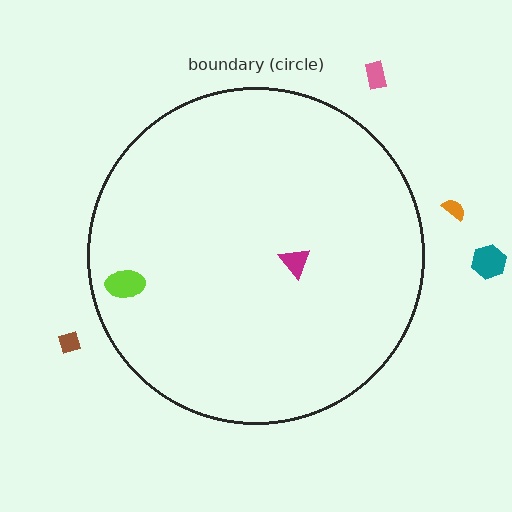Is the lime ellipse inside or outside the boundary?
Inside.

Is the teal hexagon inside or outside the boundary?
Outside.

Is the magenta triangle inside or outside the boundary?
Inside.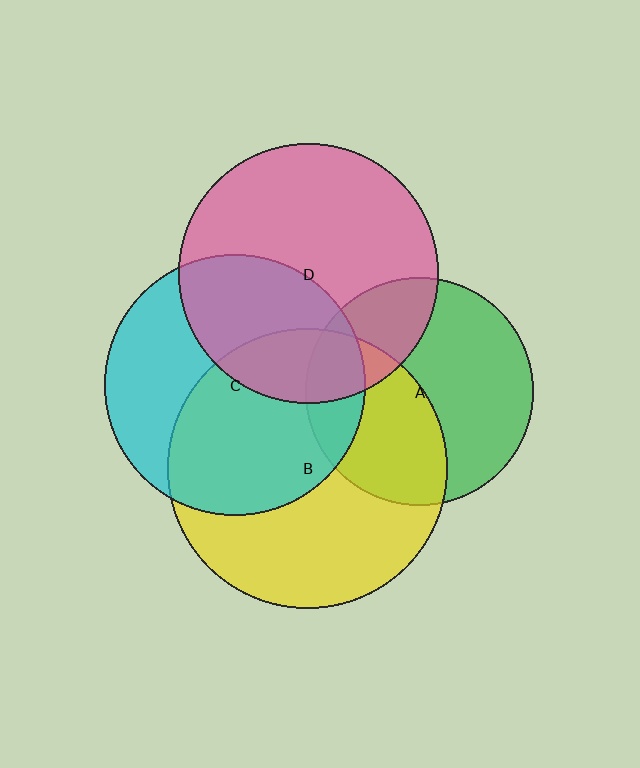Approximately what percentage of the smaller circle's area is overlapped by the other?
Approximately 45%.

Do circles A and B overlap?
Yes.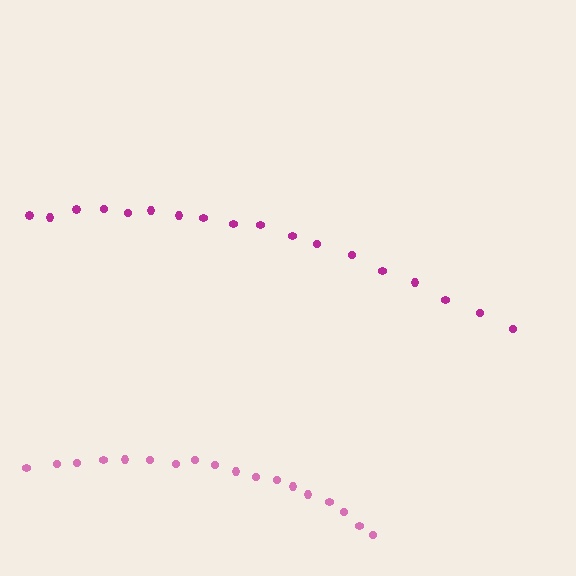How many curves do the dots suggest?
There are 2 distinct paths.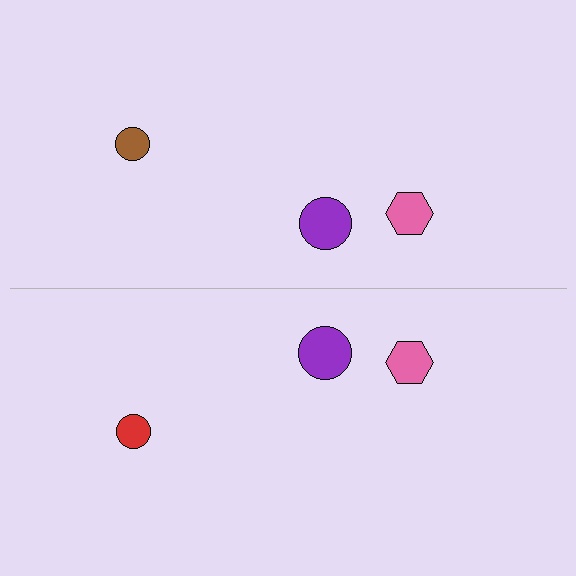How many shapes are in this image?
There are 6 shapes in this image.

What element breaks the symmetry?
The red circle on the bottom side breaks the symmetry — its mirror counterpart is brown.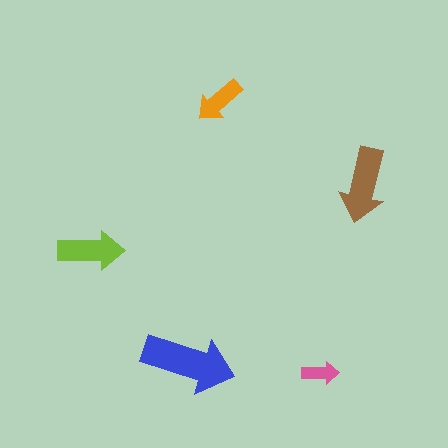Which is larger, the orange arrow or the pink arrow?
The orange one.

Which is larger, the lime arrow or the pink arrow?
The lime one.